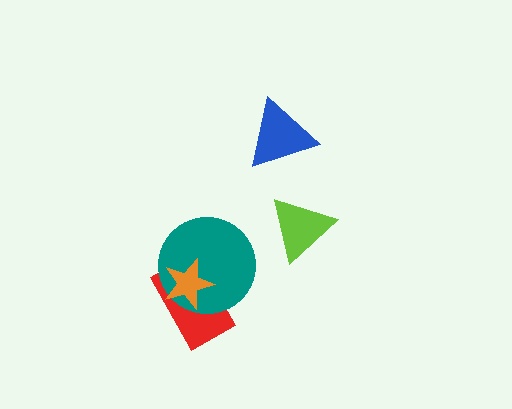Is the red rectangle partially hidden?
Yes, it is partially covered by another shape.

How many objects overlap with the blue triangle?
0 objects overlap with the blue triangle.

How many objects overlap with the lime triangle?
0 objects overlap with the lime triangle.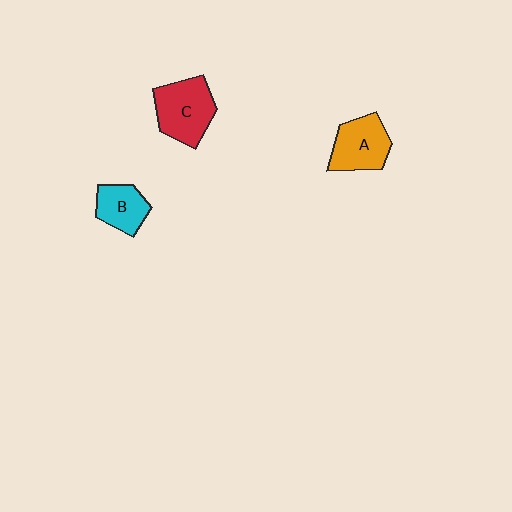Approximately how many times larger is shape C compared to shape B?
Approximately 1.5 times.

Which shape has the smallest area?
Shape B (cyan).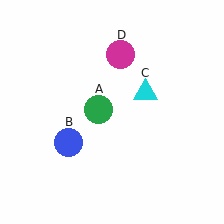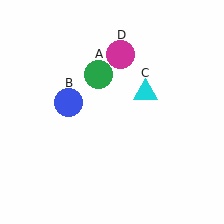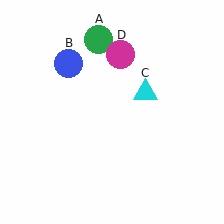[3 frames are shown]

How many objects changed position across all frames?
2 objects changed position: green circle (object A), blue circle (object B).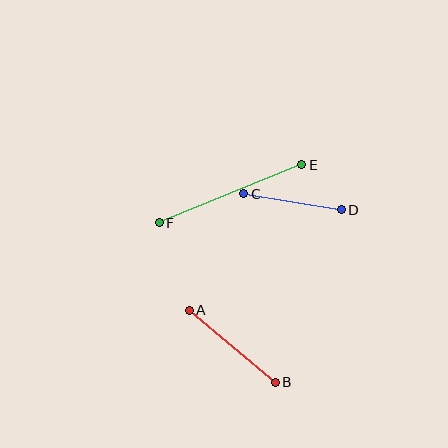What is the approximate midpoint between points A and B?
The midpoint is at approximately (232, 346) pixels.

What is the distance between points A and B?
The distance is approximately 112 pixels.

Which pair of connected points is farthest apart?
Points E and F are farthest apart.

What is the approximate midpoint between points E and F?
The midpoint is at approximately (231, 194) pixels.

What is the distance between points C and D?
The distance is approximately 99 pixels.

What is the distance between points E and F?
The distance is approximately 154 pixels.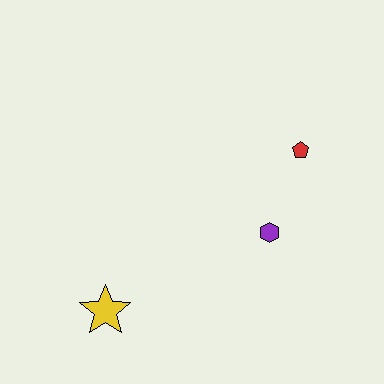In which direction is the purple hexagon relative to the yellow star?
The purple hexagon is to the right of the yellow star.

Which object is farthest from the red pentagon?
The yellow star is farthest from the red pentagon.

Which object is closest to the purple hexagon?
The red pentagon is closest to the purple hexagon.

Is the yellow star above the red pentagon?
No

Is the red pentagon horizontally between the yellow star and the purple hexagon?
No